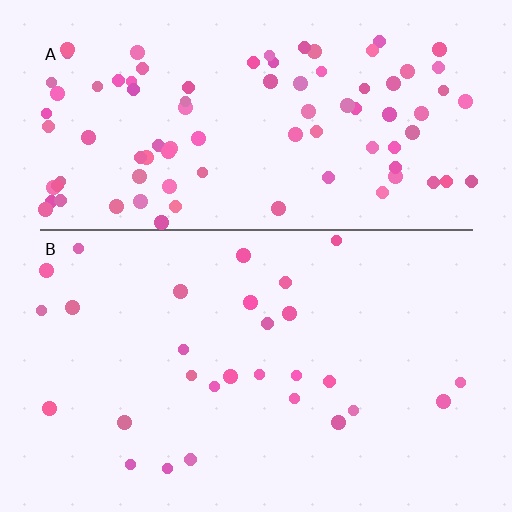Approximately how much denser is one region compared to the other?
Approximately 3.2× — region A over region B.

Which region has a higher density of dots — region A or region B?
A (the top).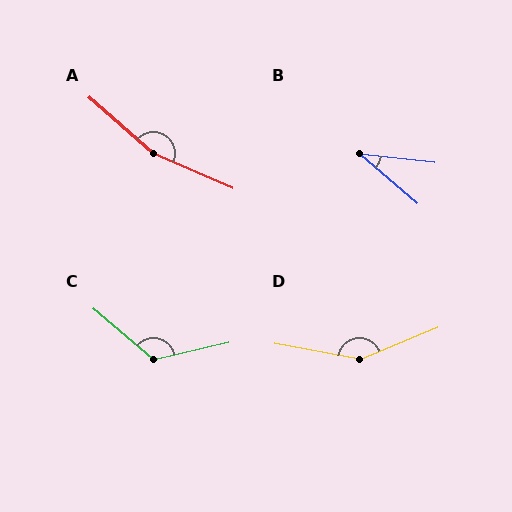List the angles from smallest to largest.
B (34°), C (126°), D (147°), A (162°).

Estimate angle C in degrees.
Approximately 126 degrees.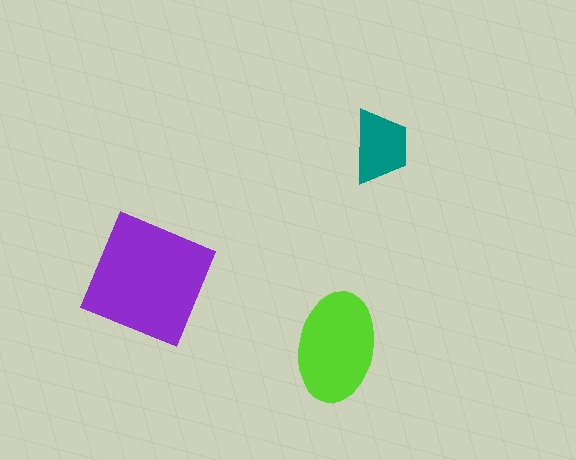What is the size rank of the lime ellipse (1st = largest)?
2nd.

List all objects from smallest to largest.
The teal trapezoid, the lime ellipse, the purple square.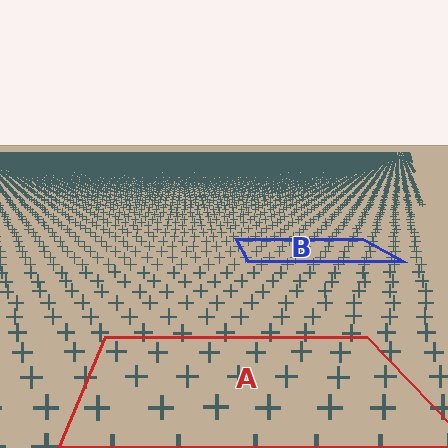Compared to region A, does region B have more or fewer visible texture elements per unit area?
Region B has more texture elements per unit area — they are packed more densely because it is farther away.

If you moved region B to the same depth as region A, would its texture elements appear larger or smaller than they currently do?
They would appear larger. At a closer depth, the same texture elements are projected at a bigger on-screen size.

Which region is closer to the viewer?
Region A is closer. The texture elements there are larger and more spread out.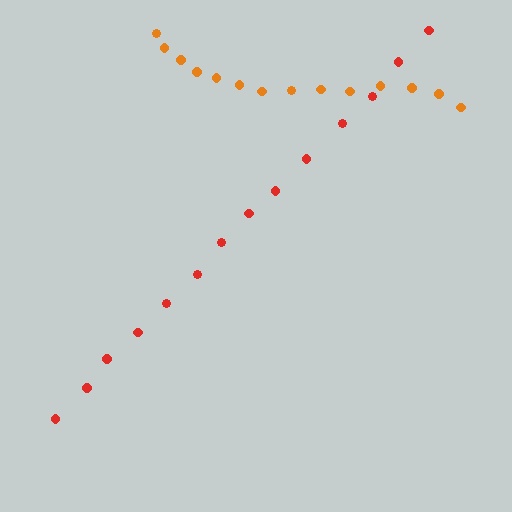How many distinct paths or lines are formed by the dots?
There are 2 distinct paths.